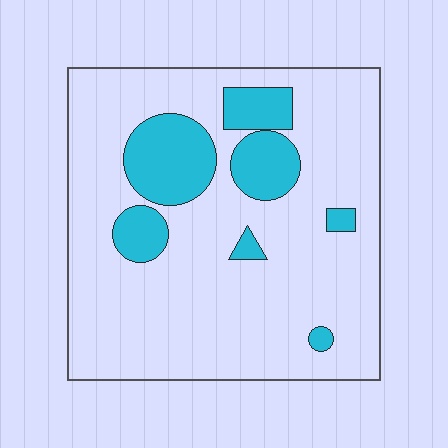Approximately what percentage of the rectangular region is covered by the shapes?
Approximately 20%.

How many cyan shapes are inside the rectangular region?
7.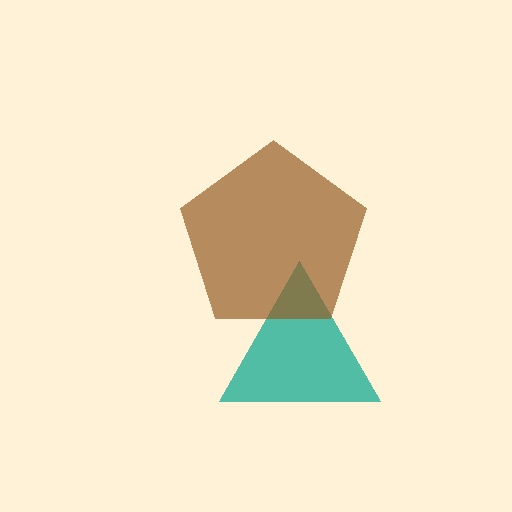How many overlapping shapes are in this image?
There are 2 overlapping shapes in the image.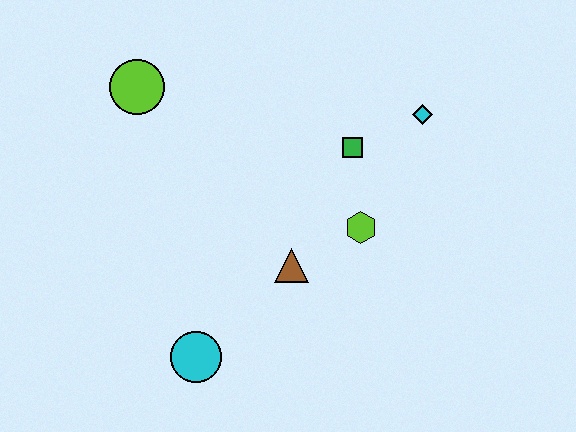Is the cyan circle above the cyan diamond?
No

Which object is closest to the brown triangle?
The lime hexagon is closest to the brown triangle.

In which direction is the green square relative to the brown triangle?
The green square is above the brown triangle.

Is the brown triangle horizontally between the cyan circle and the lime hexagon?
Yes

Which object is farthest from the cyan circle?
The cyan diamond is farthest from the cyan circle.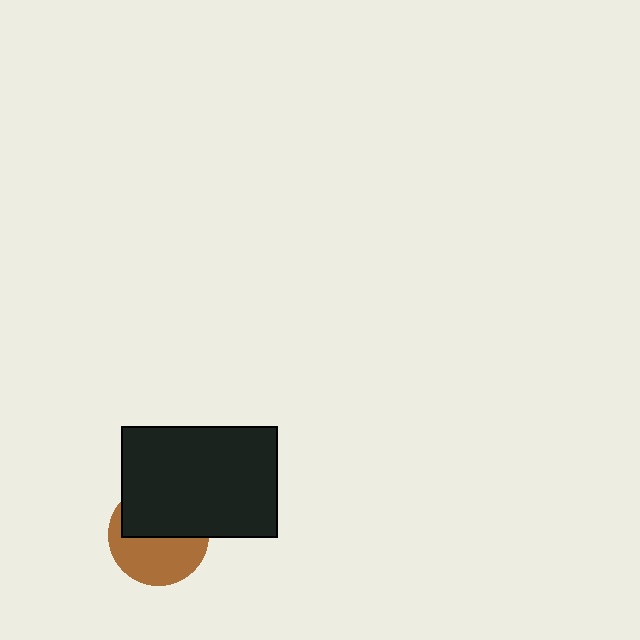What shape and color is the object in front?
The object in front is a black rectangle.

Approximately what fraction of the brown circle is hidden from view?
Roughly 49% of the brown circle is hidden behind the black rectangle.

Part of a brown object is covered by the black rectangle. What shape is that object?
It is a circle.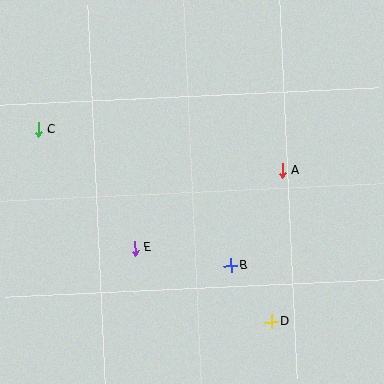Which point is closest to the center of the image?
Point E at (135, 248) is closest to the center.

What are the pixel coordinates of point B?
Point B is at (231, 266).